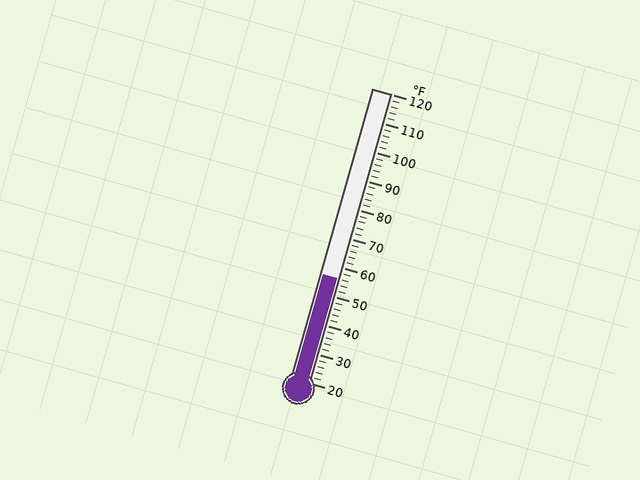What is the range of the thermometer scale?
The thermometer scale ranges from 20°F to 120°F.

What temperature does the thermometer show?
The thermometer shows approximately 56°F.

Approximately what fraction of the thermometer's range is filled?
The thermometer is filled to approximately 35% of its range.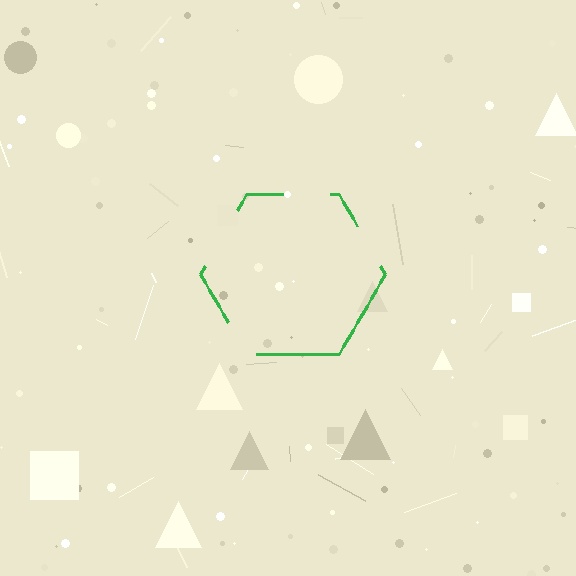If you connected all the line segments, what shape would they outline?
They would outline a hexagon.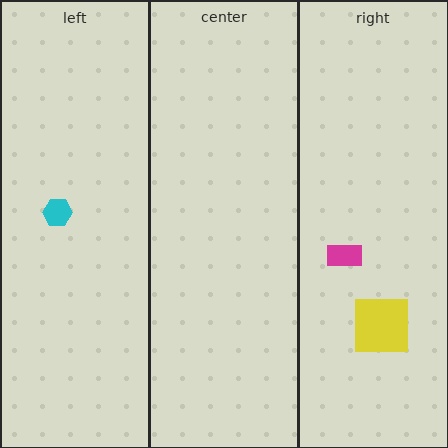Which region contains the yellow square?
The right region.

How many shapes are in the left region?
1.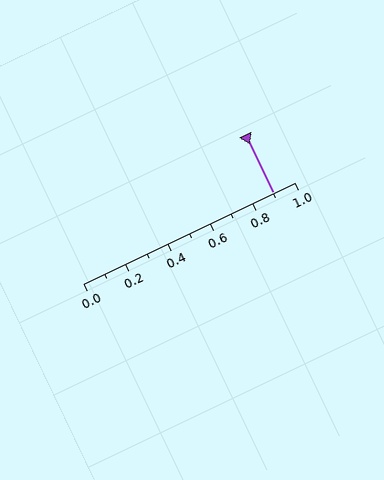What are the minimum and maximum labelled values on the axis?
The axis runs from 0.0 to 1.0.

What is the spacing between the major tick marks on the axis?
The major ticks are spaced 0.2 apart.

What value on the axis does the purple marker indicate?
The marker indicates approximately 0.9.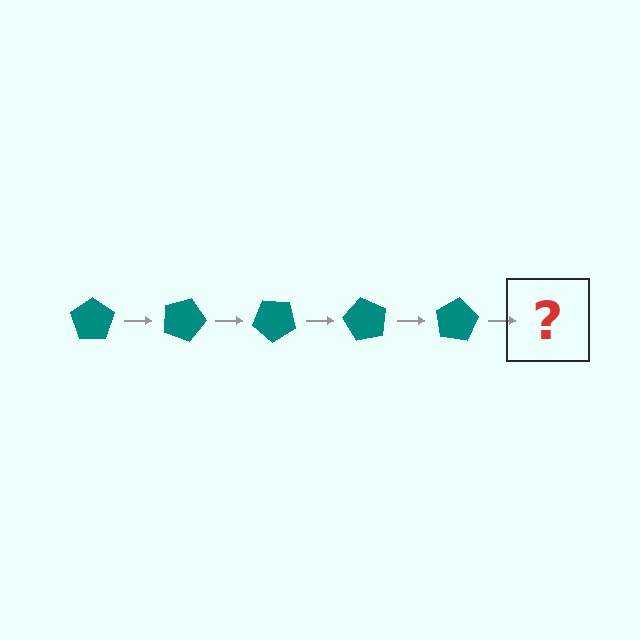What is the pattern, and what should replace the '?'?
The pattern is that the pentagon rotates 20 degrees each step. The '?' should be a teal pentagon rotated 100 degrees.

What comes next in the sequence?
The next element should be a teal pentagon rotated 100 degrees.